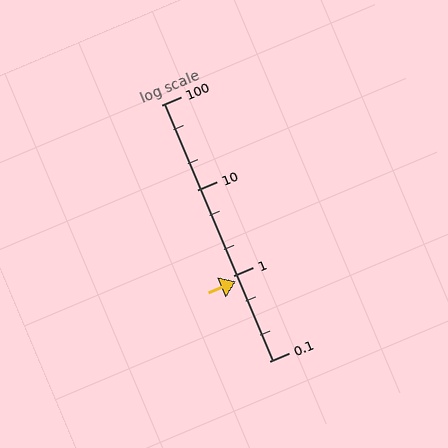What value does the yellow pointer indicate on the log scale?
The pointer indicates approximately 0.85.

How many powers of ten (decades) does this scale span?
The scale spans 3 decades, from 0.1 to 100.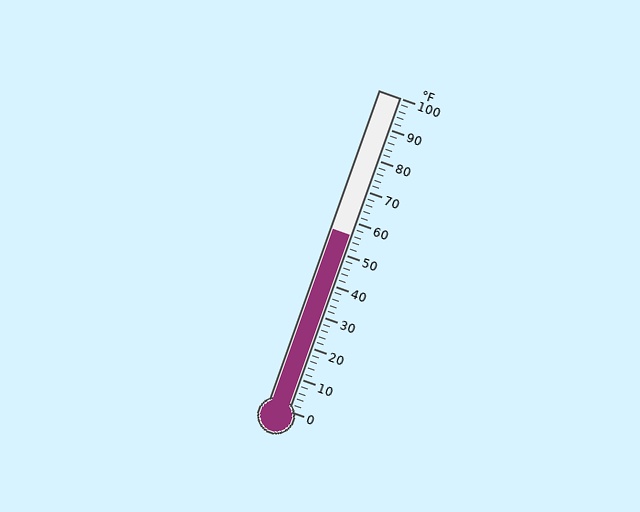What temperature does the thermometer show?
The thermometer shows approximately 56°F.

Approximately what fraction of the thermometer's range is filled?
The thermometer is filled to approximately 55% of its range.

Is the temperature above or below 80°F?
The temperature is below 80°F.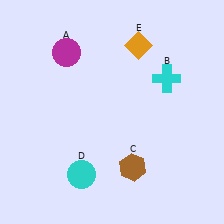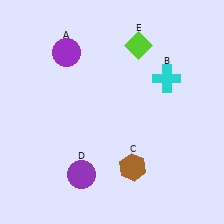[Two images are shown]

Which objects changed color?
A changed from magenta to purple. D changed from cyan to purple. E changed from orange to lime.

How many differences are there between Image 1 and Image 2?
There are 3 differences between the two images.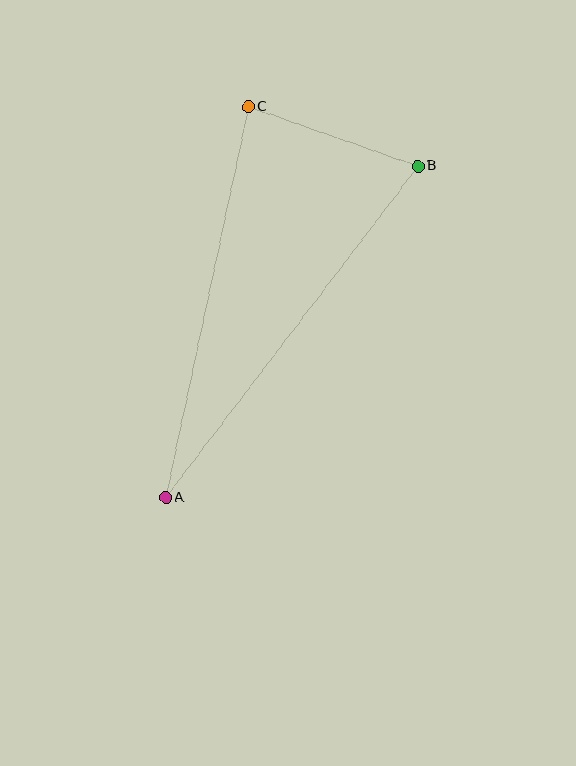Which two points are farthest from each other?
Points A and B are farthest from each other.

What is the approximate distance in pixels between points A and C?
The distance between A and C is approximately 400 pixels.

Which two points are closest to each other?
Points B and C are closest to each other.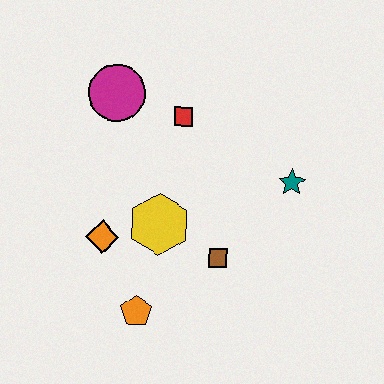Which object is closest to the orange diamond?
The yellow hexagon is closest to the orange diamond.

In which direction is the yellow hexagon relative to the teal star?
The yellow hexagon is to the left of the teal star.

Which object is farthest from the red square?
The orange pentagon is farthest from the red square.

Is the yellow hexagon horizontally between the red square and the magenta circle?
Yes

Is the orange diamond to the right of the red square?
No